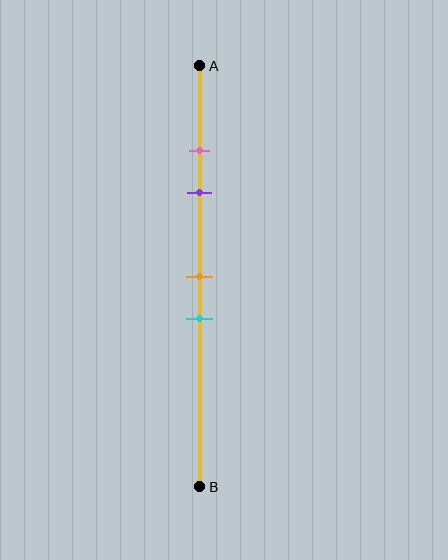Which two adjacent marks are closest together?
The pink and purple marks are the closest adjacent pair.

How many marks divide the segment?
There are 4 marks dividing the segment.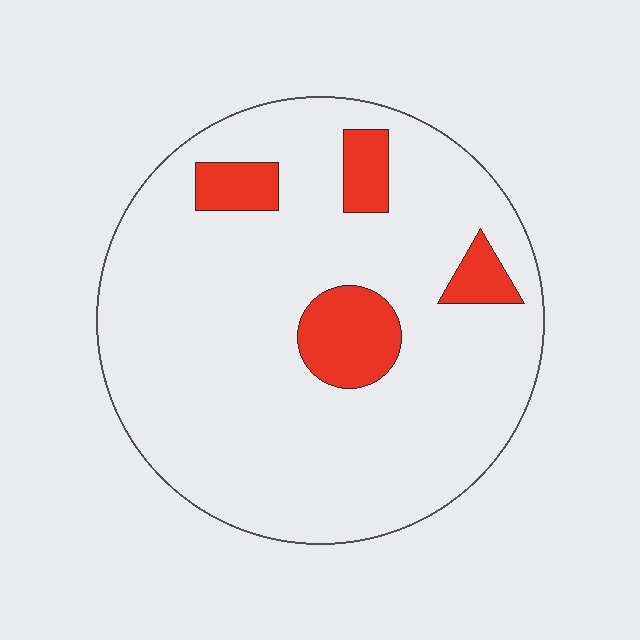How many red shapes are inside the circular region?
4.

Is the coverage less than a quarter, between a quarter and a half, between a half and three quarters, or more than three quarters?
Less than a quarter.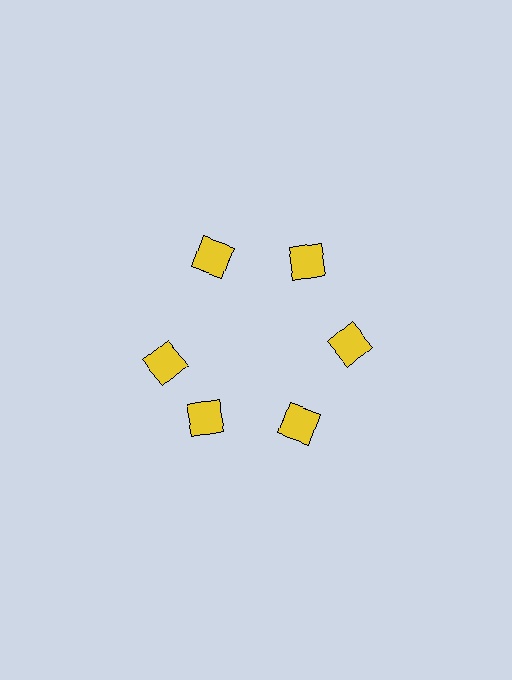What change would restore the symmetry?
The symmetry would be restored by rotating it back into even spacing with its neighbors so that all 6 squares sit at equal angles and equal distance from the center.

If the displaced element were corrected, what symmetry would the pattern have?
It would have 6-fold rotational symmetry — the pattern would map onto itself every 60 degrees.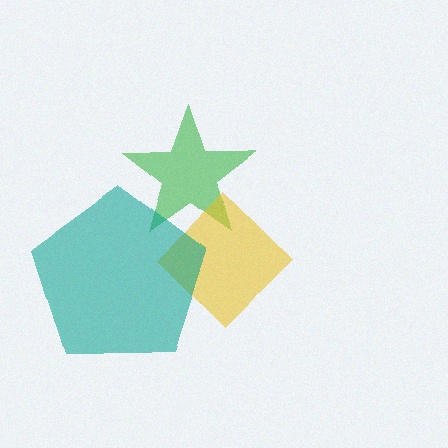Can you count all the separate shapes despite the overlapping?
Yes, there are 3 separate shapes.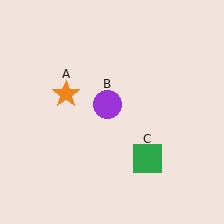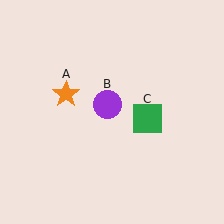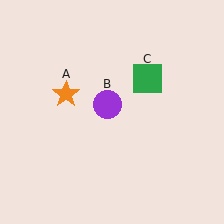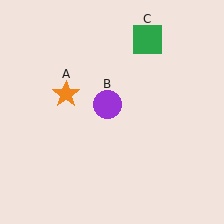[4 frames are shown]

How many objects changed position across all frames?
1 object changed position: green square (object C).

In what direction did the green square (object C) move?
The green square (object C) moved up.